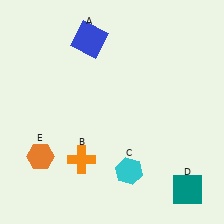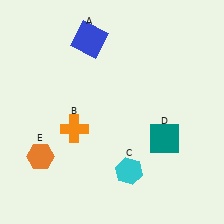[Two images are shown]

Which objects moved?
The objects that moved are: the orange cross (B), the teal square (D).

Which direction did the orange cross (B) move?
The orange cross (B) moved up.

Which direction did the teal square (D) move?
The teal square (D) moved up.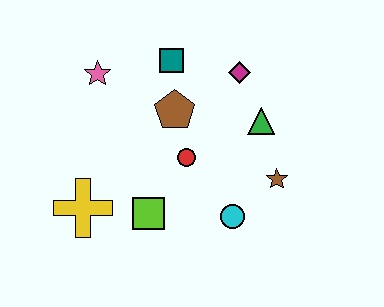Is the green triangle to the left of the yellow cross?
No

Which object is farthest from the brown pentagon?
The yellow cross is farthest from the brown pentagon.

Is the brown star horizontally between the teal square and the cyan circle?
No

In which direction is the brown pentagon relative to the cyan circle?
The brown pentagon is above the cyan circle.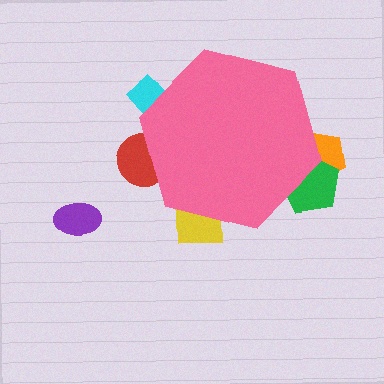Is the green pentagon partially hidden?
Yes, the green pentagon is partially hidden behind the pink hexagon.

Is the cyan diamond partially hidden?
Yes, the cyan diamond is partially hidden behind the pink hexagon.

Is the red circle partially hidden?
Yes, the red circle is partially hidden behind the pink hexagon.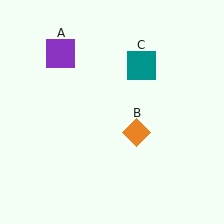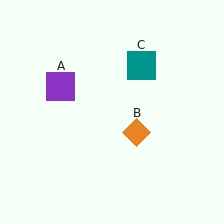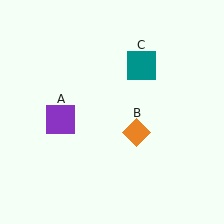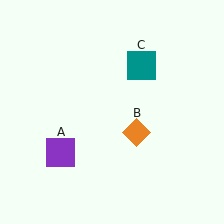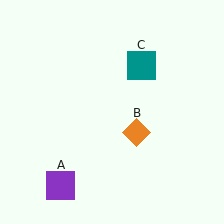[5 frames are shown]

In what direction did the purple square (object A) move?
The purple square (object A) moved down.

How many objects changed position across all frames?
1 object changed position: purple square (object A).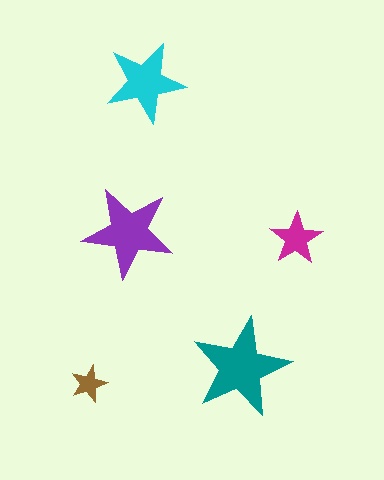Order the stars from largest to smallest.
the teal one, the purple one, the cyan one, the magenta one, the brown one.